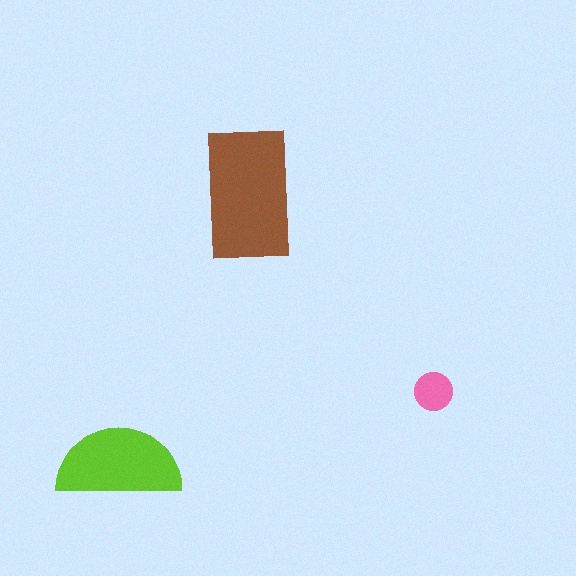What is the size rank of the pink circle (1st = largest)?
3rd.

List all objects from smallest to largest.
The pink circle, the lime semicircle, the brown rectangle.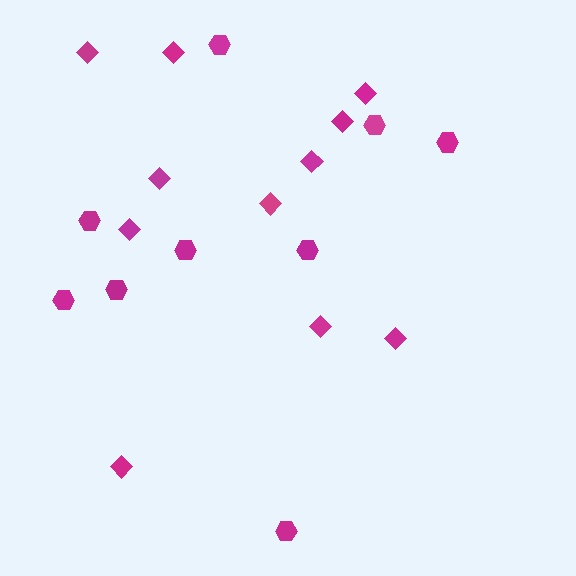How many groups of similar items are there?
There are 2 groups: one group of diamonds (11) and one group of hexagons (9).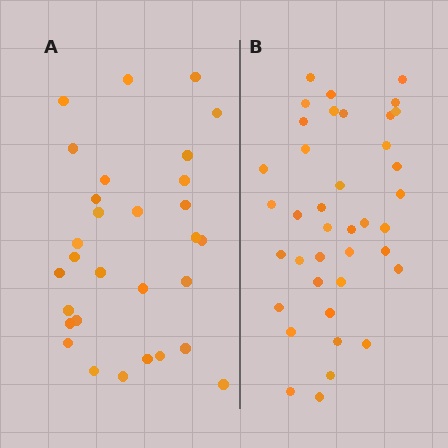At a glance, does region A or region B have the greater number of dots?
Region B (the right region) has more dots.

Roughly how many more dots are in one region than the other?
Region B has roughly 8 or so more dots than region A.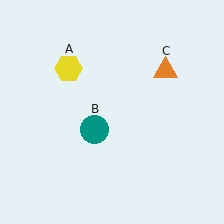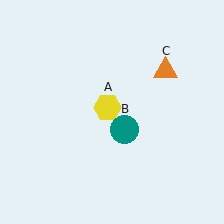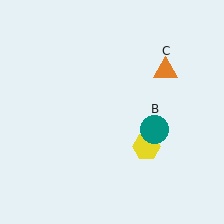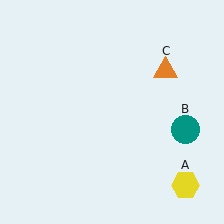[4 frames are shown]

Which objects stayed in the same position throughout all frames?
Orange triangle (object C) remained stationary.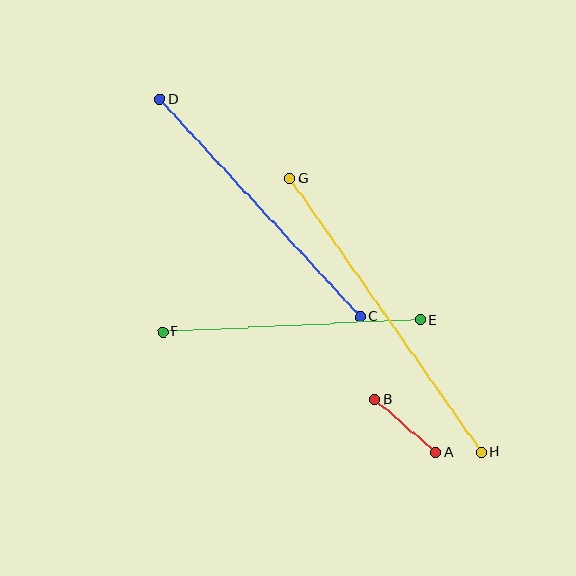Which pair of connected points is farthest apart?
Points G and H are farthest apart.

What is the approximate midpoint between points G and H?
The midpoint is at approximately (386, 315) pixels.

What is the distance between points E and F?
The distance is approximately 258 pixels.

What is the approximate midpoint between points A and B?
The midpoint is at approximately (405, 426) pixels.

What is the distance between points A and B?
The distance is approximately 81 pixels.